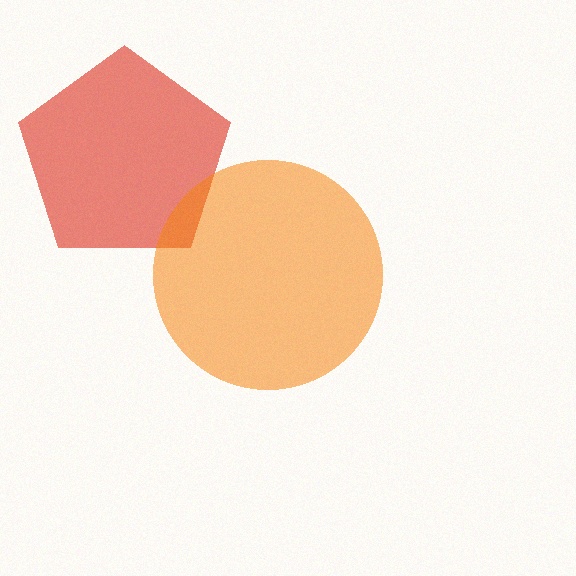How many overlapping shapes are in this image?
There are 2 overlapping shapes in the image.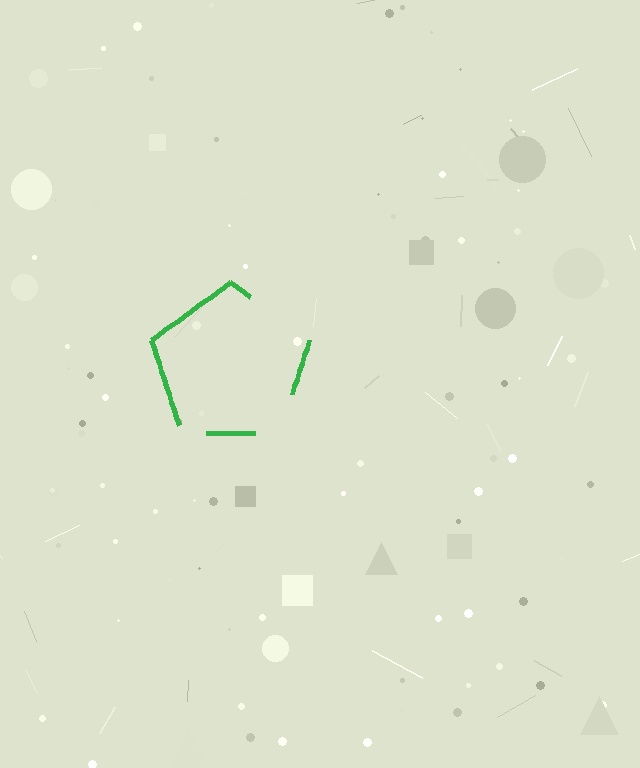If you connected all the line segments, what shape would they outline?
They would outline a pentagon.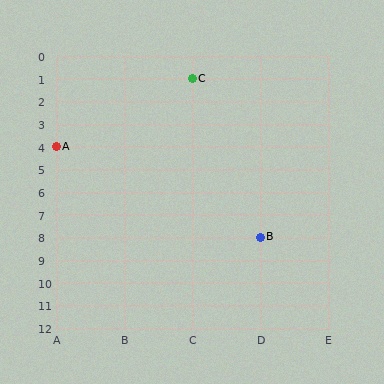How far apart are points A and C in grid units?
Points A and C are 2 columns and 3 rows apart (about 3.6 grid units diagonally).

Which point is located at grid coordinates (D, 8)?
Point B is at (D, 8).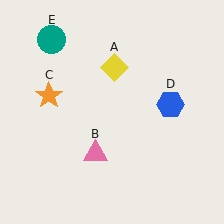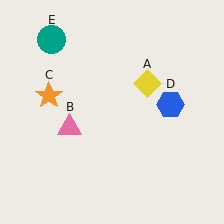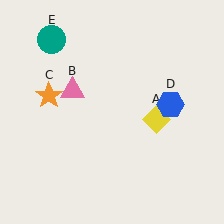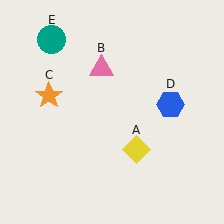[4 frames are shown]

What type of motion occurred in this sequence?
The yellow diamond (object A), pink triangle (object B) rotated clockwise around the center of the scene.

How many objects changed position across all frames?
2 objects changed position: yellow diamond (object A), pink triangle (object B).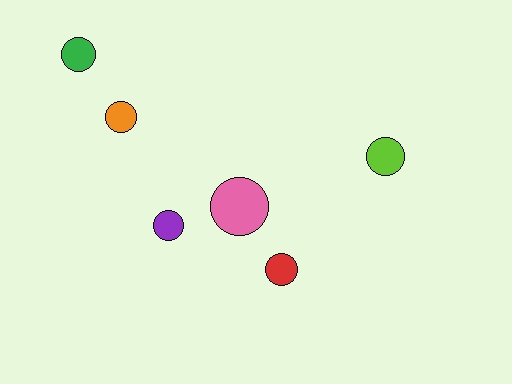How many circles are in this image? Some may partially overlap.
There are 6 circles.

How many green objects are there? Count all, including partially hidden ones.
There is 1 green object.